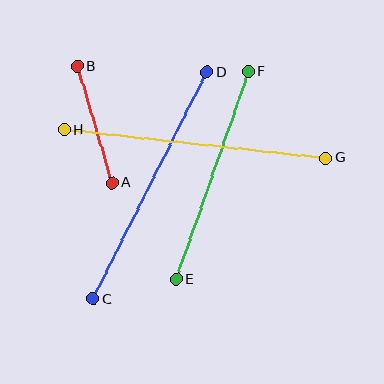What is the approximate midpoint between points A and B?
The midpoint is at approximately (95, 124) pixels.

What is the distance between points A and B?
The distance is approximately 121 pixels.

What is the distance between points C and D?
The distance is approximately 253 pixels.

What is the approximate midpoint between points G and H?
The midpoint is at approximately (195, 144) pixels.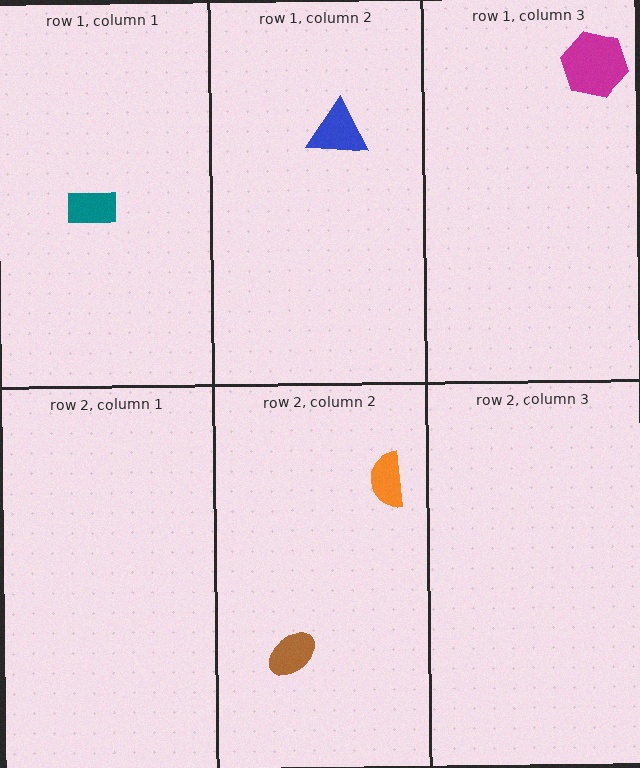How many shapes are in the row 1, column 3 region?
1.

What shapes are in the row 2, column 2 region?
The orange semicircle, the brown ellipse.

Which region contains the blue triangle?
The row 1, column 2 region.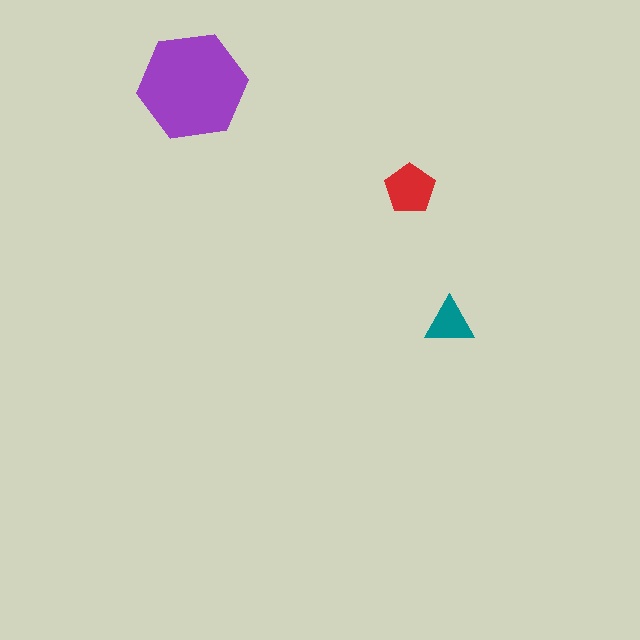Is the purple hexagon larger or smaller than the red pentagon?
Larger.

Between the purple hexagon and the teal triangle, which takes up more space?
The purple hexagon.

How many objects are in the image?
There are 3 objects in the image.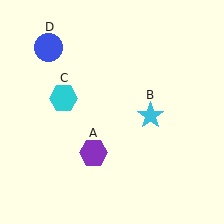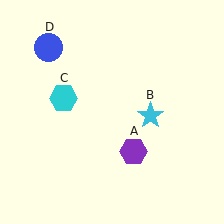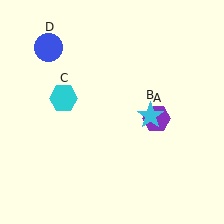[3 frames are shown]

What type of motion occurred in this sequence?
The purple hexagon (object A) rotated counterclockwise around the center of the scene.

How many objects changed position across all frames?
1 object changed position: purple hexagon (object A).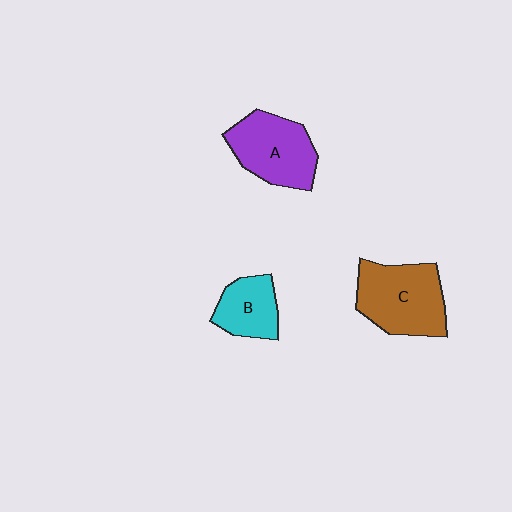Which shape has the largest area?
Shape C (brown).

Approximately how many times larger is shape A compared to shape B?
Approximately 1.5 times.